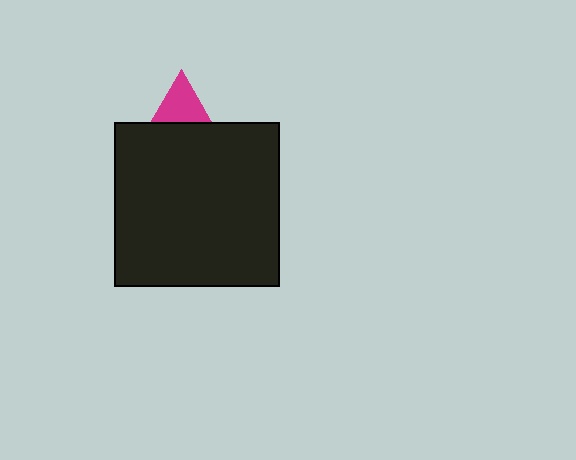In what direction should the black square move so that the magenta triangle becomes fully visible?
The black square should move down. That is the shortest direction to clear the overlap and leave the magenta triangle fully visible.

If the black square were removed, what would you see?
You would see the complete magenta triangle.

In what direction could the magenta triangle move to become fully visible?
The magenta triangle could move up. That would shift it out from behind the black square entirely.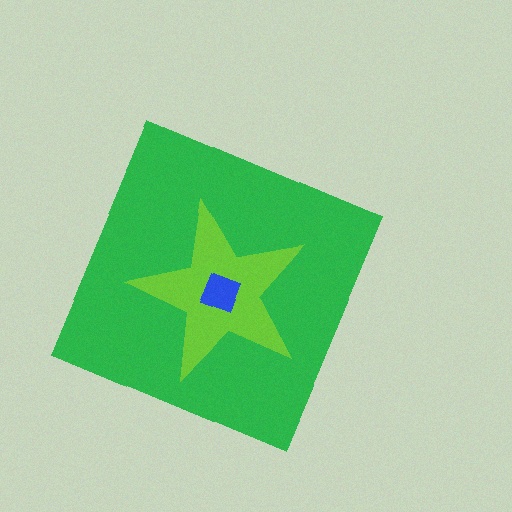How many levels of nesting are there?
3.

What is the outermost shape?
The green diamond.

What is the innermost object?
The blue square.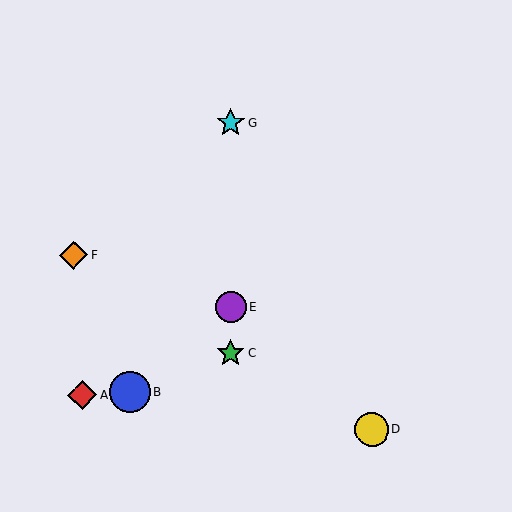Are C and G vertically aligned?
Yes, both are at x≈231.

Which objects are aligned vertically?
Objects C, E, G are aligned vertically.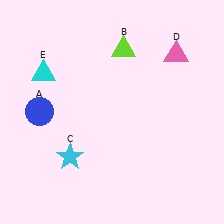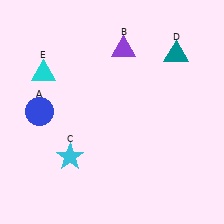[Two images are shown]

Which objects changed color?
B changed from lime to purple. D changed from pink to teal.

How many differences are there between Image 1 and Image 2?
There are 2 differences between the two images.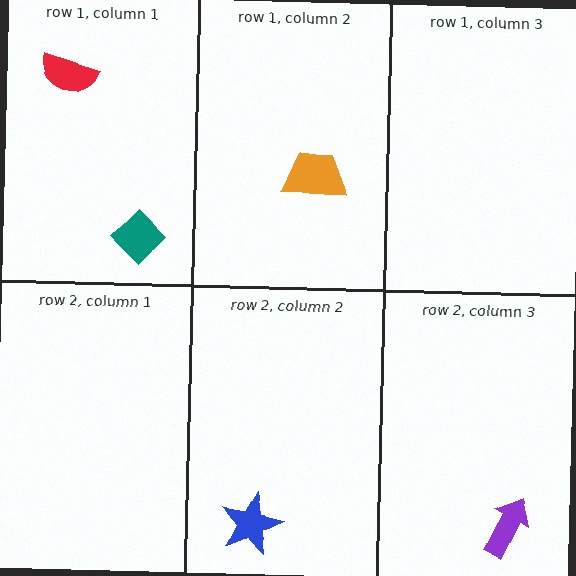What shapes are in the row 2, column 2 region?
The blue star.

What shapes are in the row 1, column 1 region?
The teal diamond, the red semicircle.